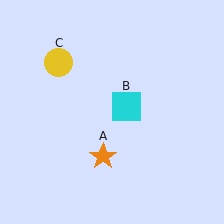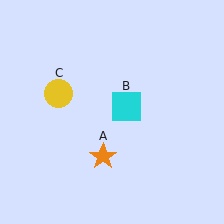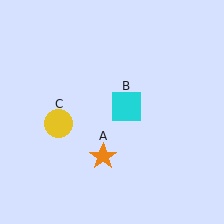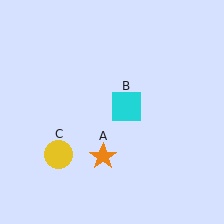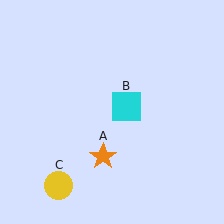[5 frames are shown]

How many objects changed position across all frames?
1 object changed position: yellow circle (object C).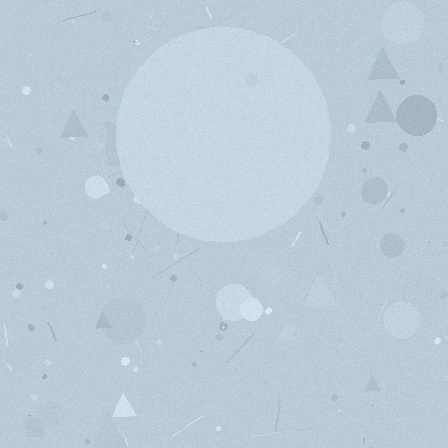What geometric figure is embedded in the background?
A circle is embedded in the background.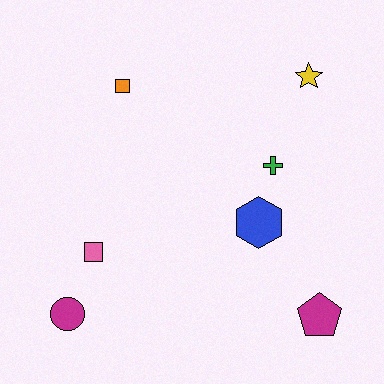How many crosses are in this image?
There is 1 cross.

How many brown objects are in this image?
There are no brown objects.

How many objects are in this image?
There are 7 objects.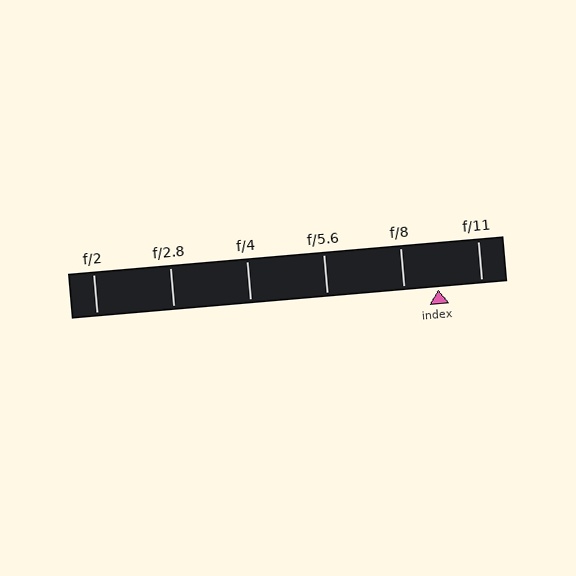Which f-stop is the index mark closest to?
The index mark is closest to f/8.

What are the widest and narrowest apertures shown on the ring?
The widest aperture shown is f/2 and the narrowest is f/11.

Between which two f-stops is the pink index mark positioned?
The index mark is between f/8 and f/11.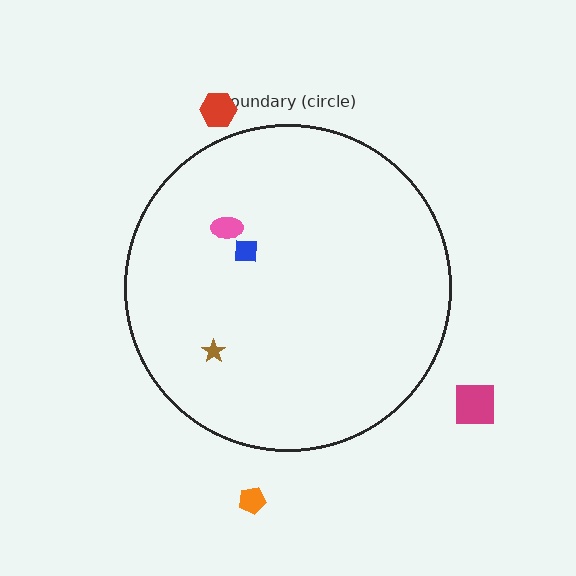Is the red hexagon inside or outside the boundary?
Outside.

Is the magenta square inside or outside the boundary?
Outside.